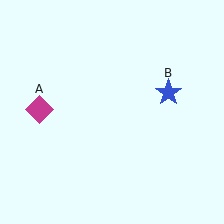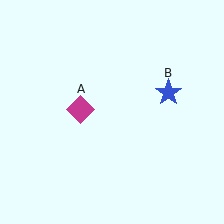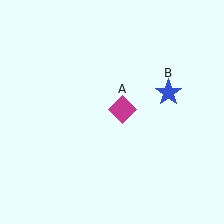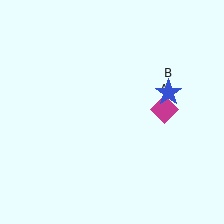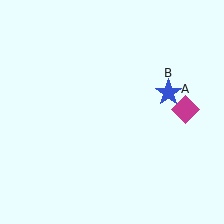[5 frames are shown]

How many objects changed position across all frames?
1 object changed position: magenta diamond (object A).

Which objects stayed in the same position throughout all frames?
Blue star (object B) remained stationary.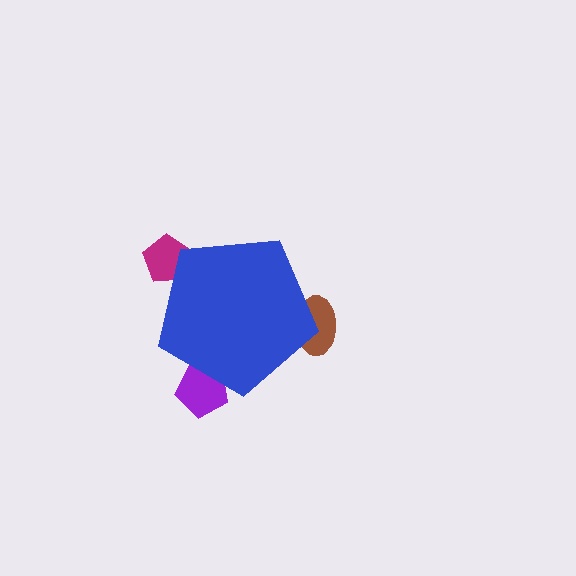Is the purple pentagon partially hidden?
Yes, the purple pentagon is partially hidden behind the blue pentagon.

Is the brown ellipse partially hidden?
Yes, the brown ellipse is partially hidden behind the blue pentagon.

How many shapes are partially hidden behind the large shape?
3 shapes are partially hidden.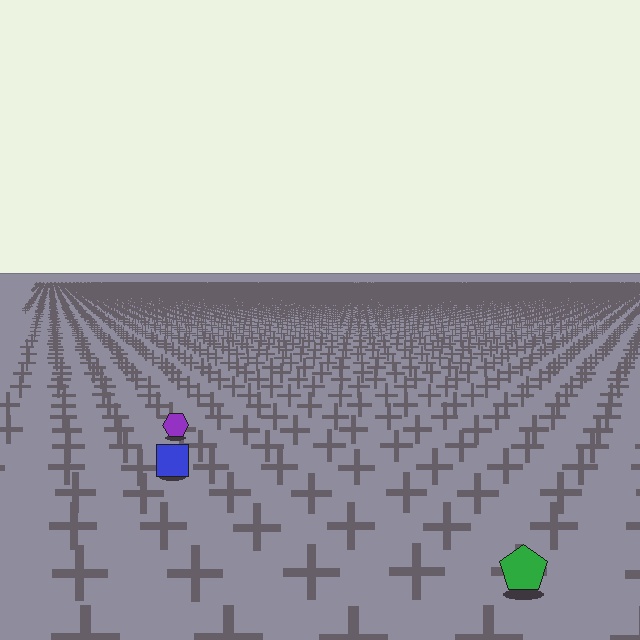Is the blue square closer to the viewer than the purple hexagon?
Yes. The blue square is closer — you can tell from the texture gradient: the ground texture is coarser near it.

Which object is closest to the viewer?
The green pentagon is closest. The texture marks near it are larger and more spread out.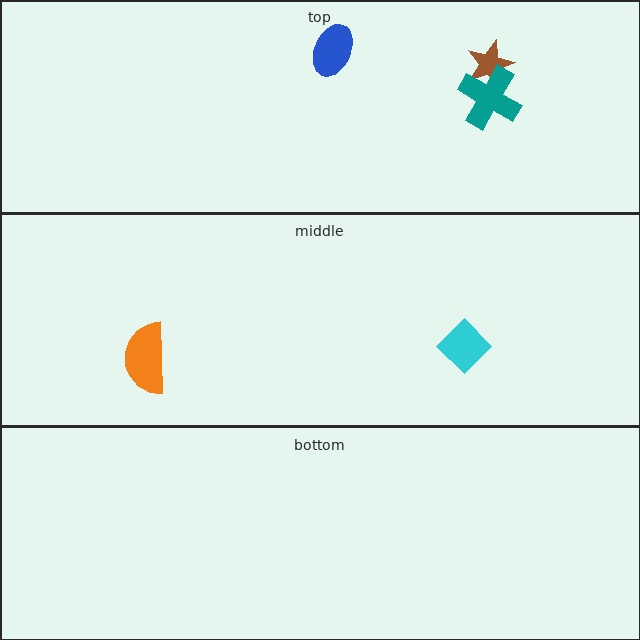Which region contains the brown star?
The top region.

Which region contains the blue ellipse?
The top region.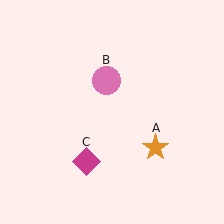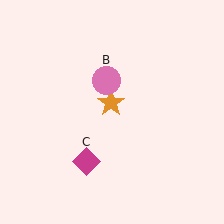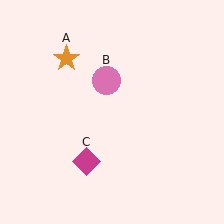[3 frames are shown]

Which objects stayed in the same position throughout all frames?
Pink circle (object B) and magenta diamond (object C) remained stationary.